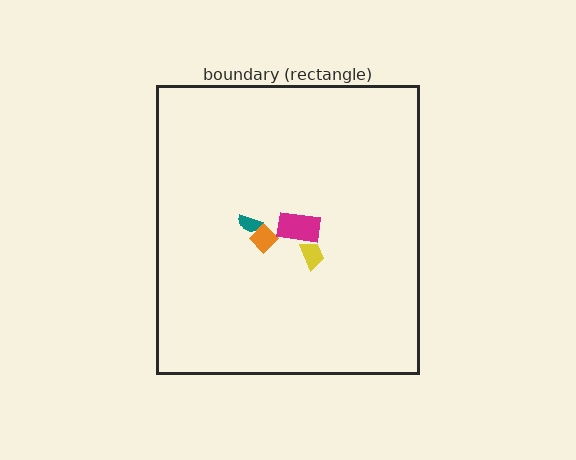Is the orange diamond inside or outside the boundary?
Inside.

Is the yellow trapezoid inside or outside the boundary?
Inside.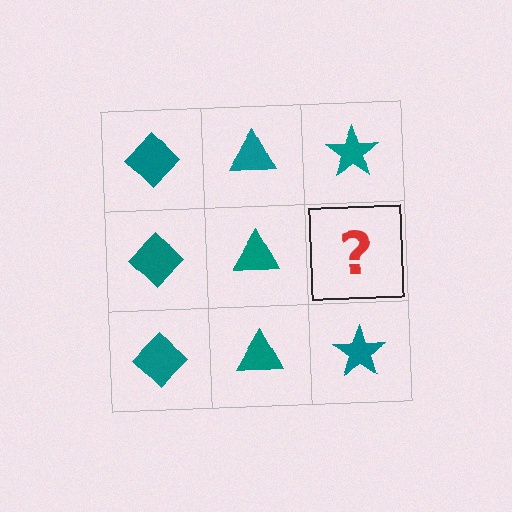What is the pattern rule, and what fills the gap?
The rule is that each column has a consistent shape. The gap should be filled with a teal star.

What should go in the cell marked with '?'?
The missing cell should contain a teal star.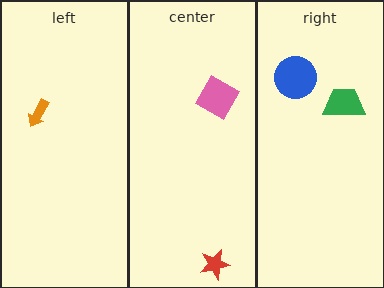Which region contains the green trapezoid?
The right region.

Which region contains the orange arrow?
The left region.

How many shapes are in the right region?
2.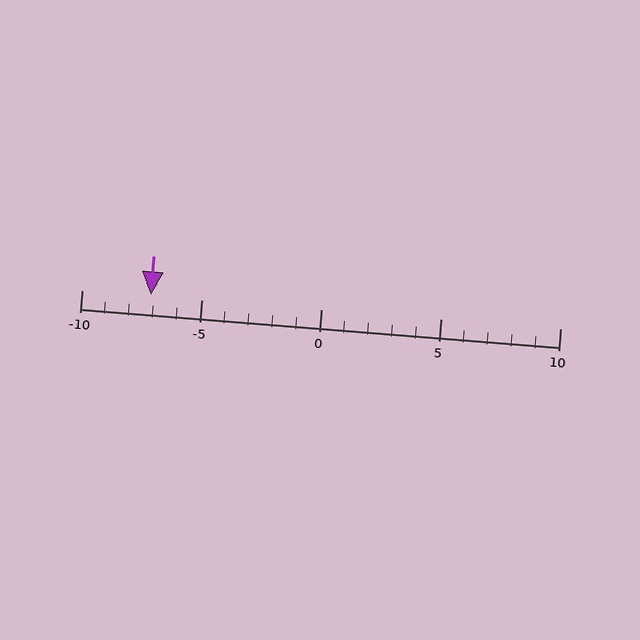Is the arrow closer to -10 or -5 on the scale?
The arrow is closer to -5.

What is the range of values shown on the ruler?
The ruler shows values from -10 to 10.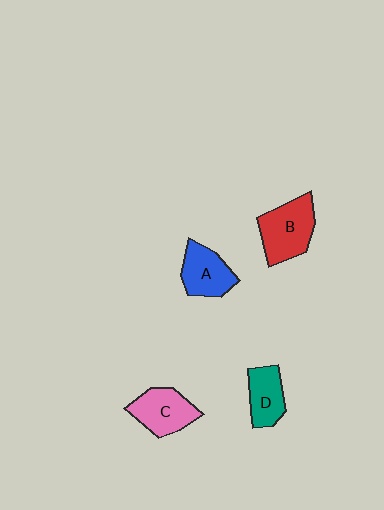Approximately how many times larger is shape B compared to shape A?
Approximately 1.3 times.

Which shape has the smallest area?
Shape D (teal).